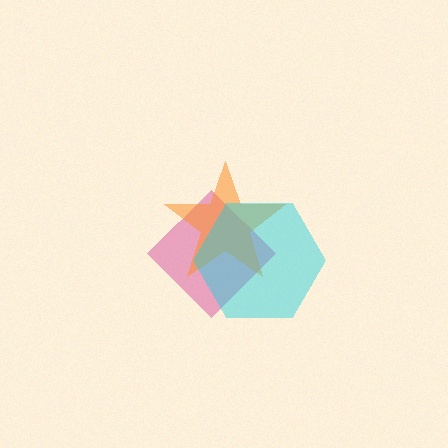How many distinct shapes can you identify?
There are 3 distinct shapes: a magenta diamond, an orange star, a cyan hexagon.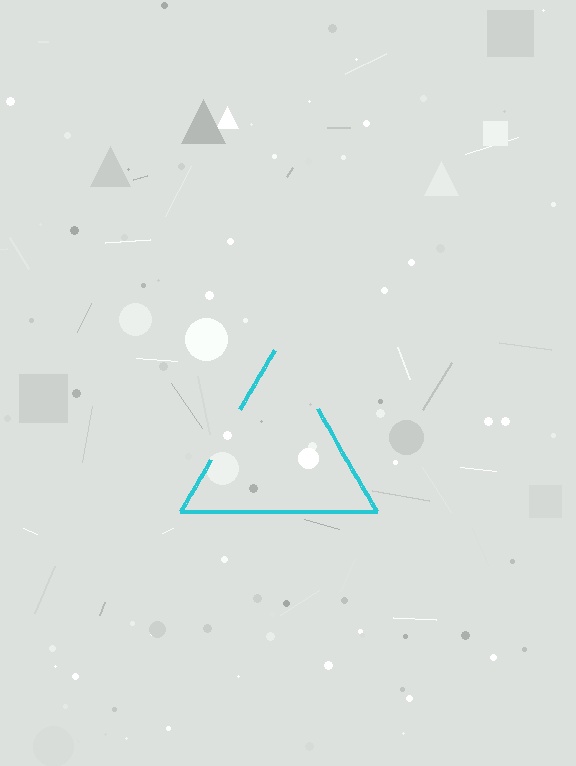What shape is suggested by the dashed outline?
The dashed outline suggests a triangle.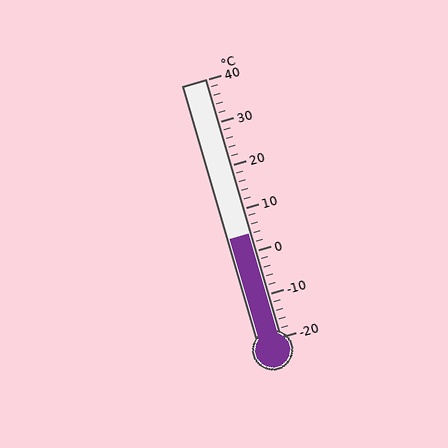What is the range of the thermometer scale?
The thermometer scale ranges from -20°C to 40°C.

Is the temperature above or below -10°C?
The temperature is above -10°C.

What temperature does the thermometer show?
The thermometer shows approximately 4°C.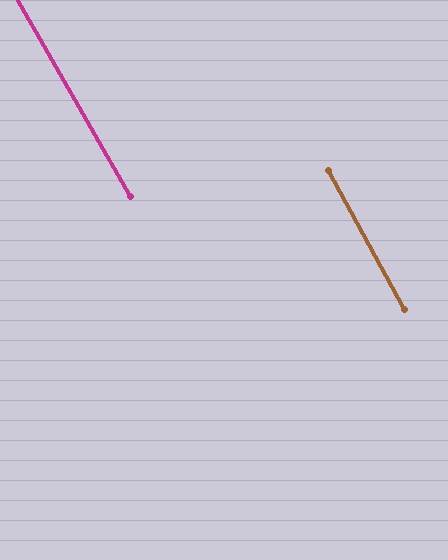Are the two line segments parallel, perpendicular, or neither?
Parallel — their directions differ by only 1.2°.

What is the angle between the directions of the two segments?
Approximately 1 degree.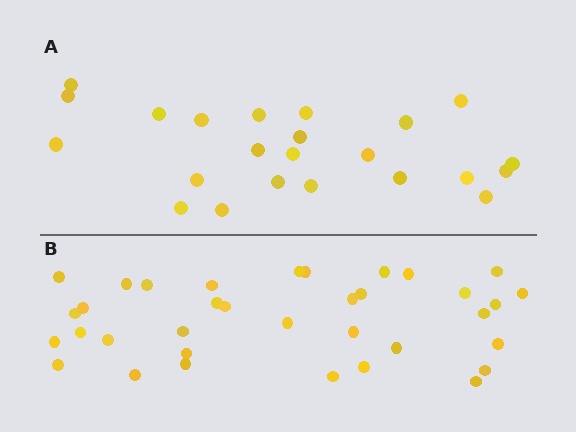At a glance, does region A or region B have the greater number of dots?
Region B (the bottom region) has more dots.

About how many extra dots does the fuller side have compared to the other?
Region B has roughly 12 or so more dots than region A.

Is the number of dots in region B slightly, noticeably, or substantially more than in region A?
Region B has substantially more. The ratio is roughly 1.5 to 1.